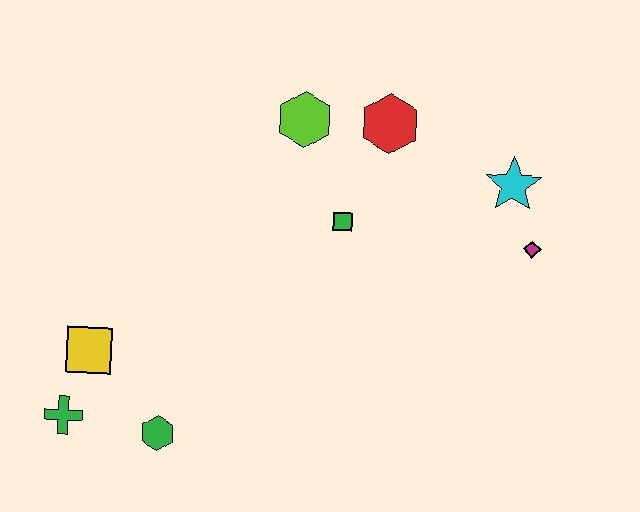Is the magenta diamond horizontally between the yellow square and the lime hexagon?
No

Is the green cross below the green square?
Yes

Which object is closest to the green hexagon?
The green cross is closest to the green hexagon.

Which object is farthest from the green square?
The green cross is farthest from the green square.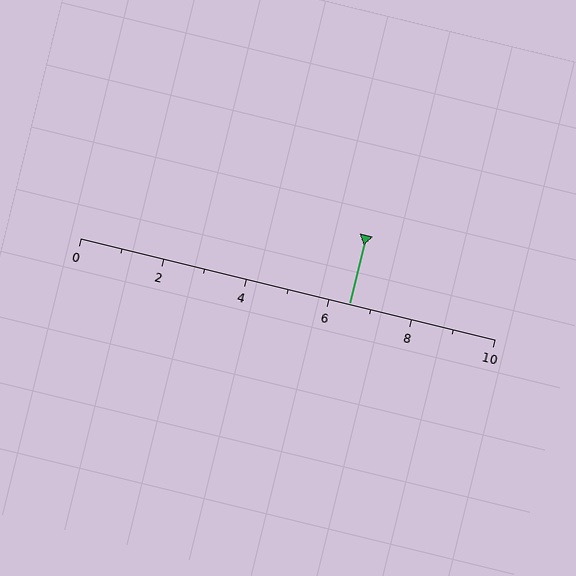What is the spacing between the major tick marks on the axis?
The major ticks are spaced 2 apart.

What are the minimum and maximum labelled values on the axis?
The axis runs from 0 to 10.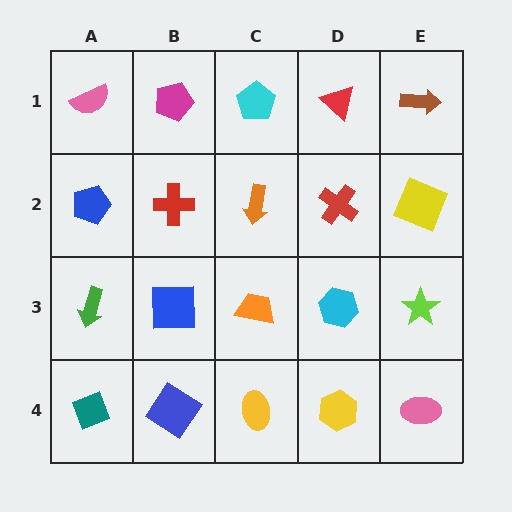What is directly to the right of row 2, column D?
A yellow square.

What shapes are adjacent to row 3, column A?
A blue pentagon (row 2, column A), a teal diamond (row 4, column A), a blue square (row 3, column B).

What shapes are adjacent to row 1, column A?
A blue pentagon (row 2, column A), a magenta pentagon (row 1, column B).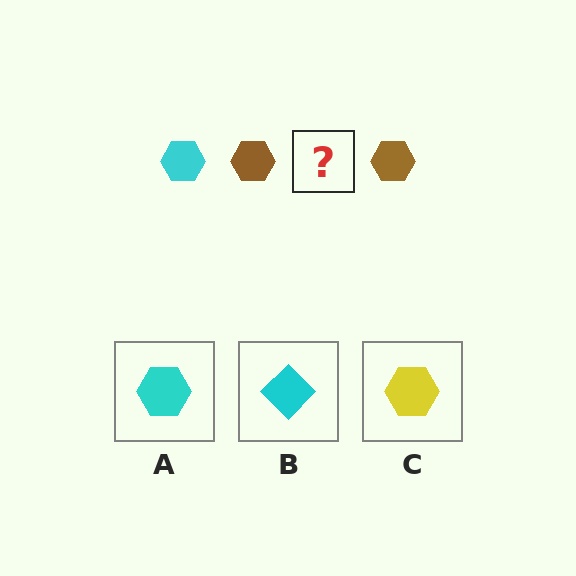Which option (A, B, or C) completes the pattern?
A.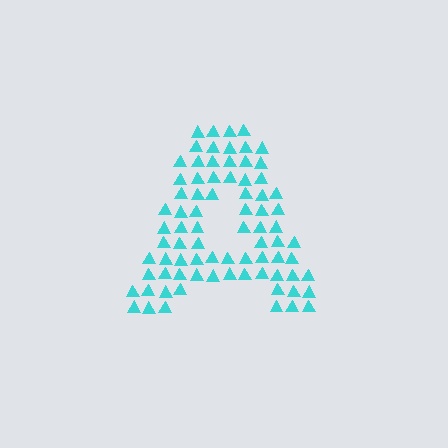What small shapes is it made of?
It is made of small triangles.